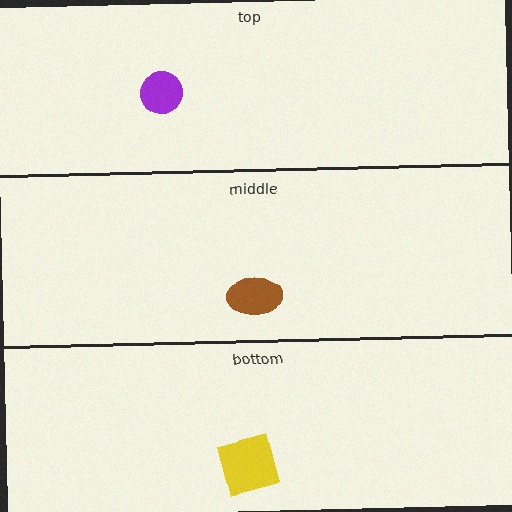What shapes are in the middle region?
The brown ellipse.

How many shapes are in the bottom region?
1.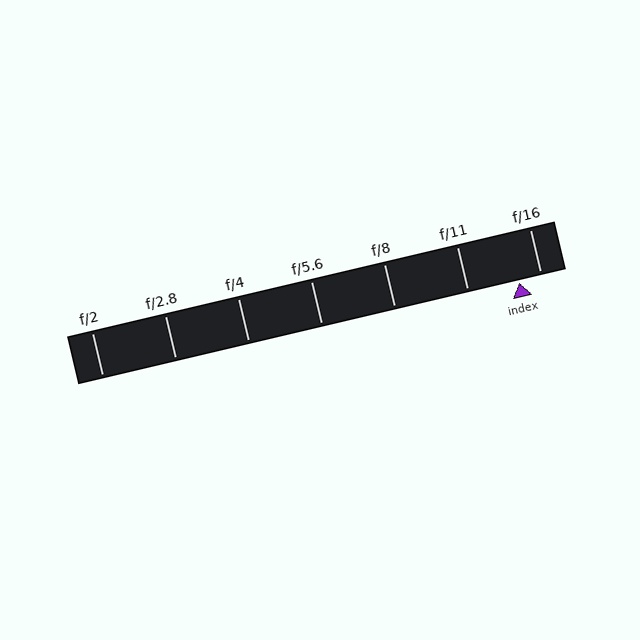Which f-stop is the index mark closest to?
The index mark is closest to f/16.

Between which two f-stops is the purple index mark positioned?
The index mark is between f/11 and f/16.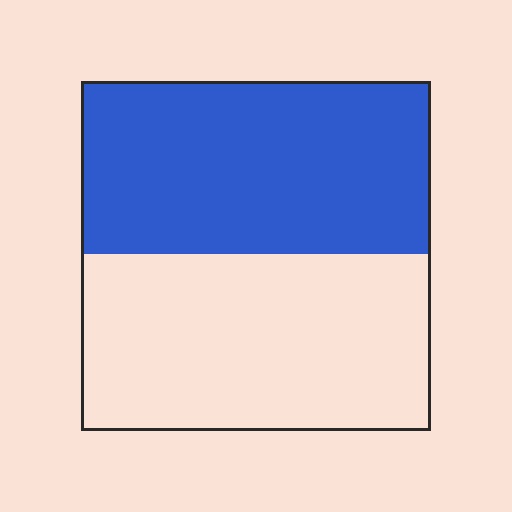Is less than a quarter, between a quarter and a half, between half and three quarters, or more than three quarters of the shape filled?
Between a quarter and a half.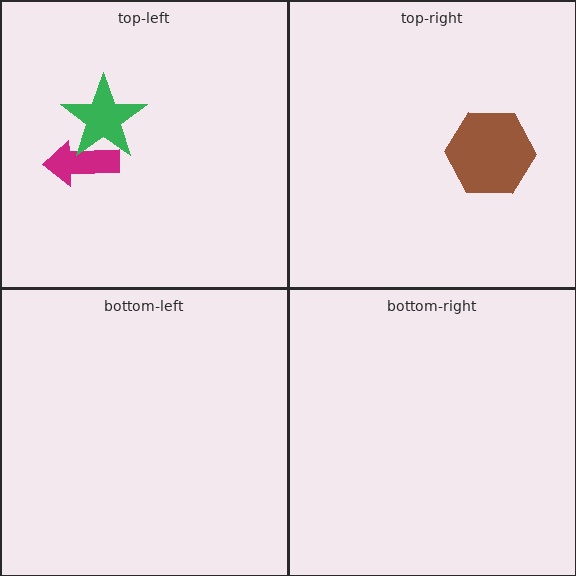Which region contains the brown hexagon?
The top-right region.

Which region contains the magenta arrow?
The top-left region.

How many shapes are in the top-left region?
2.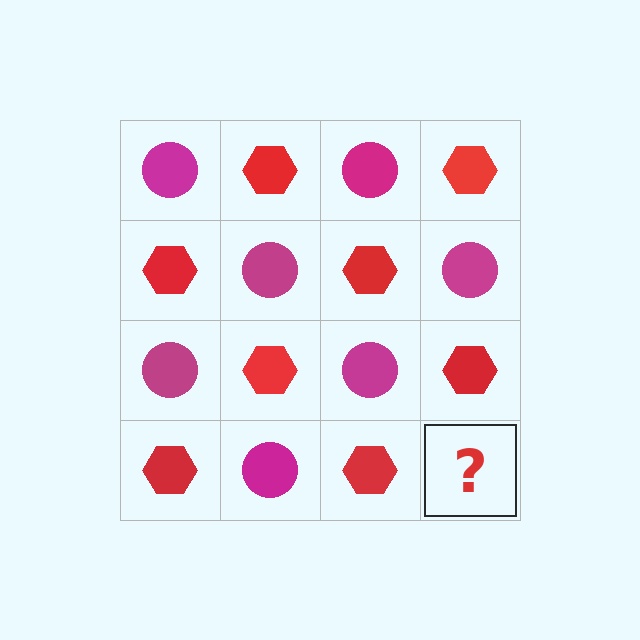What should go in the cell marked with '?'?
The missing cell should contain a magenta circle.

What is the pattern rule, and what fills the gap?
The rule is that it alternates magenta circle and red hexagon in a checkerboard pattern. The gap should be filled with a magenta circle.